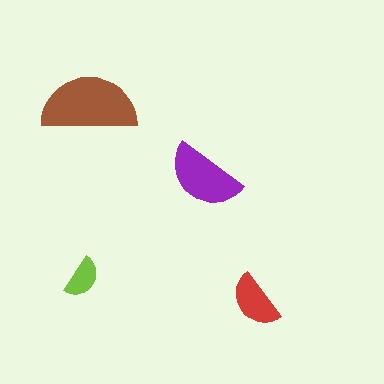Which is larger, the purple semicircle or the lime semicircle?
The purple one.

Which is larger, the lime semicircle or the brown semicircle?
The brown one.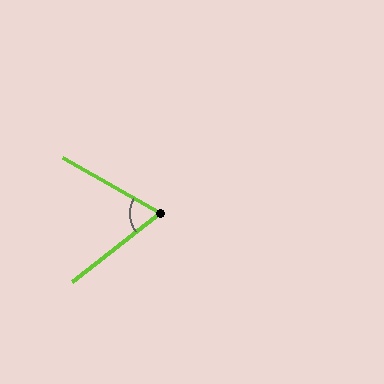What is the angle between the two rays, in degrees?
Approximately 68 degrees.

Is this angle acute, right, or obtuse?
It is acute.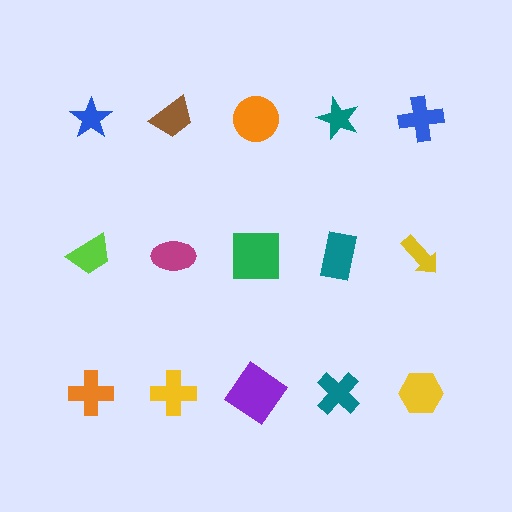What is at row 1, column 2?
A brown trapezoid.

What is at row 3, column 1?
An orange cross.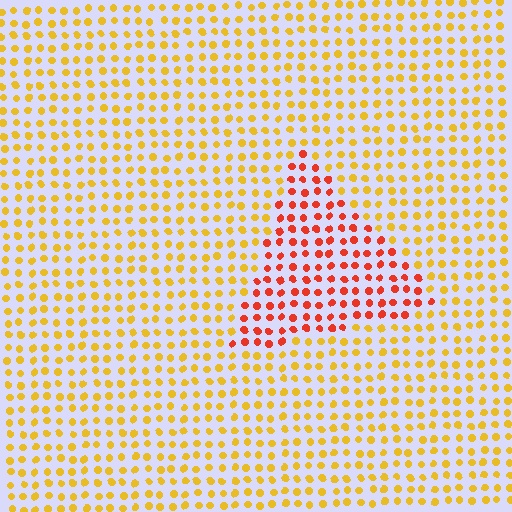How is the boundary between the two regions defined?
The boundary is defined purely by a slight shift in hue (about 42 degrees). Spacing, size, and orientation are identical on both sides.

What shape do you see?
I see a triangle.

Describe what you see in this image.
The image is filled with small yellow elements in a uniform arrangement. A triangle-shaped region is visible where the elements are tinted to a slightly different hue, forming a subtle color boundary.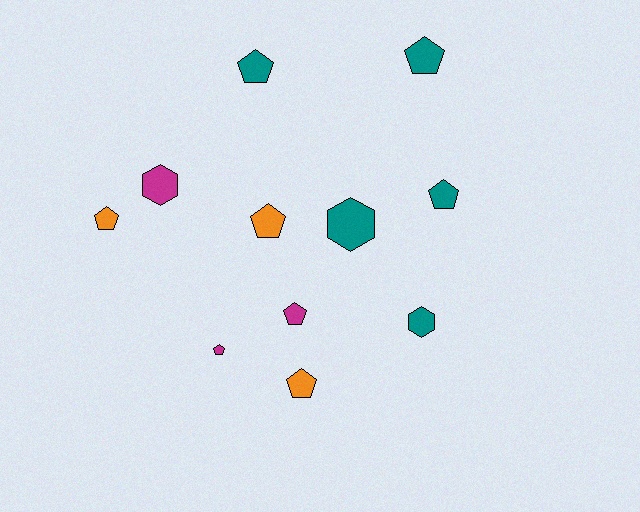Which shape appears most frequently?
Pentagon, with 8 objects.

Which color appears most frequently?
Teal, with 5 objects.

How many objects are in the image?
There are 11 objects.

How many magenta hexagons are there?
There is 1 magenta hexagon.